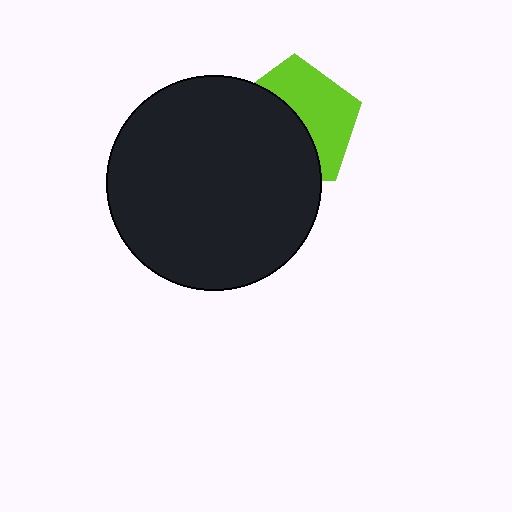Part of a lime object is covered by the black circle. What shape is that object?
It is a pentagon.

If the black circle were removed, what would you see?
You would see the complete lime pentagon.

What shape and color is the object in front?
The object in front is a black circle.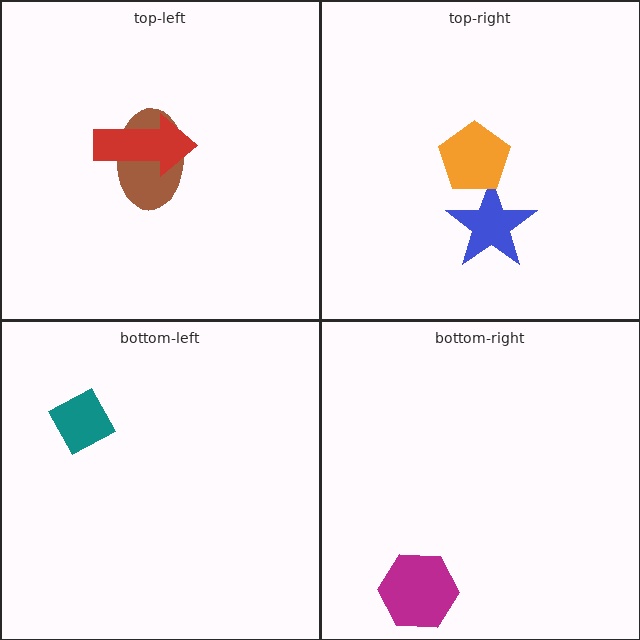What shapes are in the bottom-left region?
The teal diamond.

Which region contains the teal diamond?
The bottom-left region.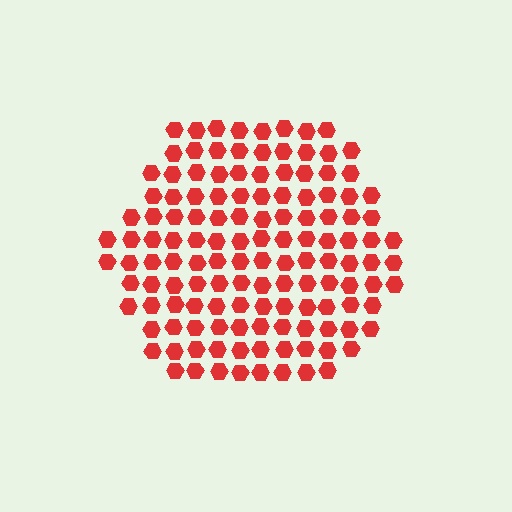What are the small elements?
The small elements are hexagons.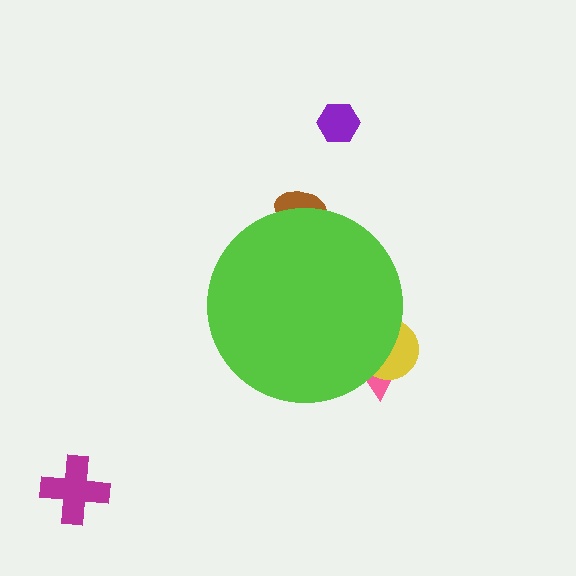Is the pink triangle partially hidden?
Yes, the pink triangle is partially hidden behind the lime circle.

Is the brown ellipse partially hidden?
Yes, the brown ellipse is partially hidden behind the lime circle.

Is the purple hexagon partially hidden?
No, the purple hexagon is fully visible.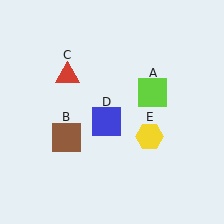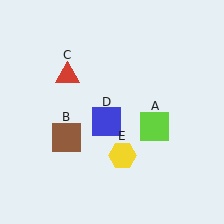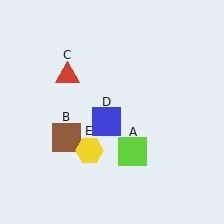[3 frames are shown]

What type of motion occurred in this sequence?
The lime square (object A), yellow hexagon (object E) rotated clockwise around the center of the scene.